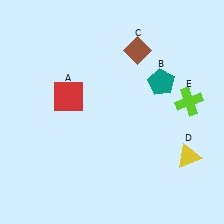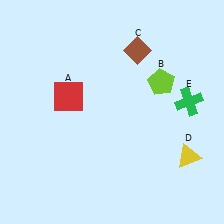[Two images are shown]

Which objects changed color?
B changed from teal to lime. E changed from lime to green.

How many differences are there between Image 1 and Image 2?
There are 2 differences between the two images.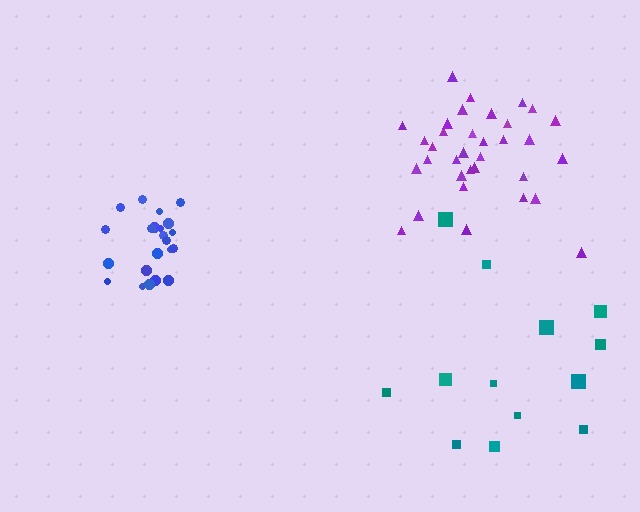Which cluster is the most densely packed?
Blue.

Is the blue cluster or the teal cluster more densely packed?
Blue.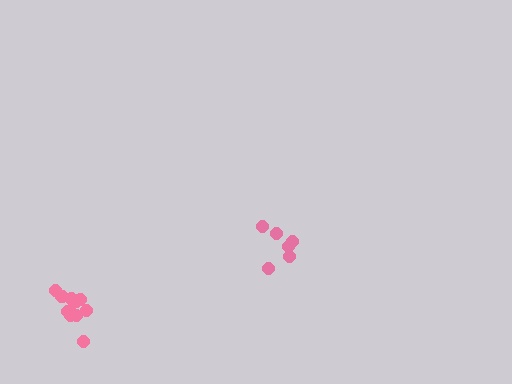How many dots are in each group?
Group 1: 6 dots, Group 2: 11 dots (17 total).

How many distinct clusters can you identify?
There are 2 distinct clusters.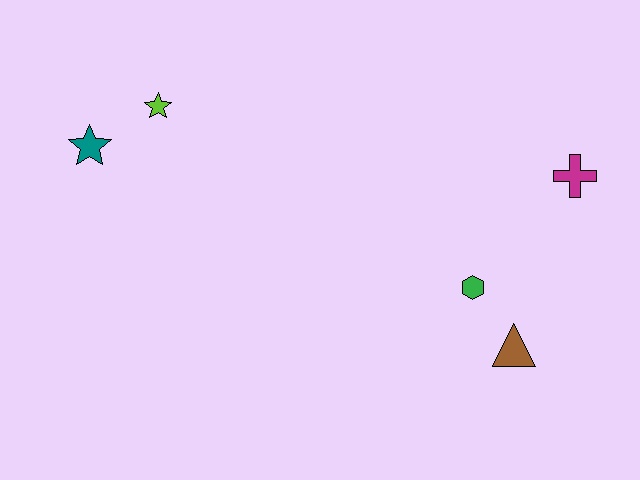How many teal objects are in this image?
There is 1 teal object.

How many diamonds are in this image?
There are no diamonds.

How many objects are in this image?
There are 5 objects.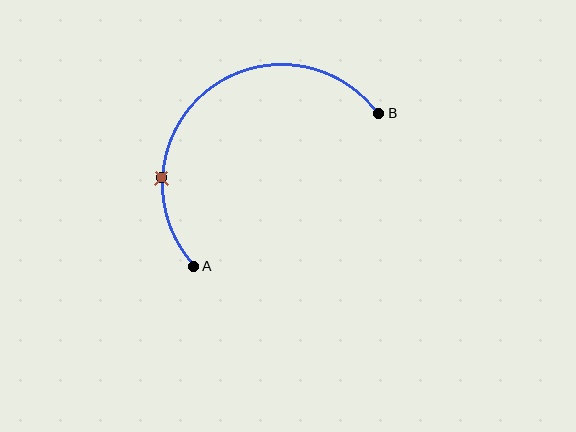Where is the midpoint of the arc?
The arc midpoint is the point on the curve farthest from the straight line joining A and B. It sits above and to the left of that line.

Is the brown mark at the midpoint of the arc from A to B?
No. The brown mark lies on the arc but is closer to endpoint A. The arc midpoint would be at the point on the curve equidistant along the arc from both A and B.